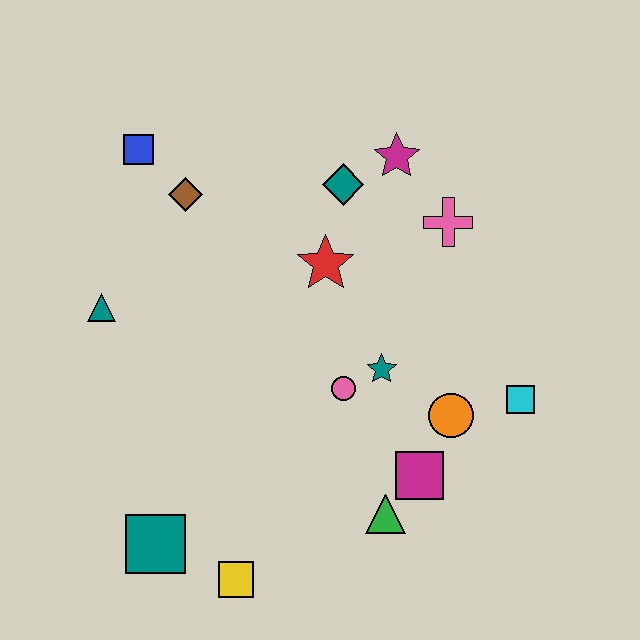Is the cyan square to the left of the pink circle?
No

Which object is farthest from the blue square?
The cyan square is farthest from the blue square.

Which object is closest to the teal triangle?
The brown diamond is closest to the teal triangle.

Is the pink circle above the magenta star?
No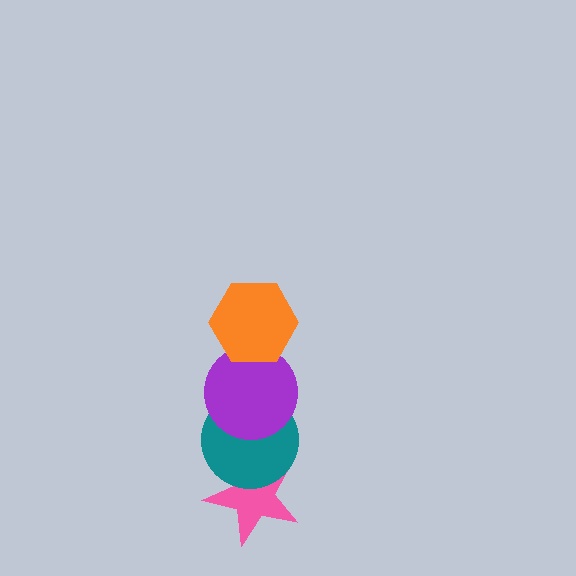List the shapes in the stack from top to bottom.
From top to bottom: the orange hexagon, the purple circle, the teal circle, the pink star.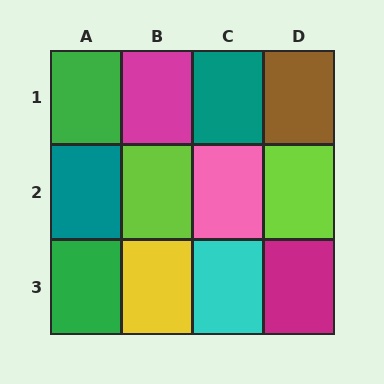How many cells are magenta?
2 cells are magenta.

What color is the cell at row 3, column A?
Green.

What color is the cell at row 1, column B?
Magenta.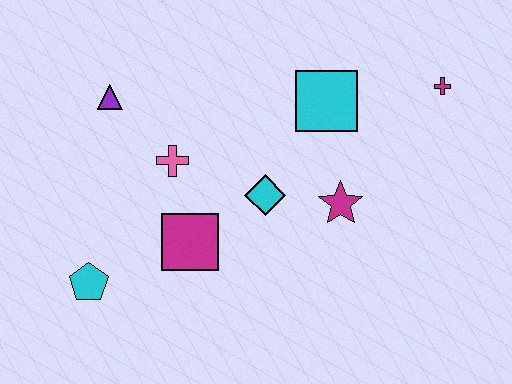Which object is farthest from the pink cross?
The magenta cross is farthest from the pink cross.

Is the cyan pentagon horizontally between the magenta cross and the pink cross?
No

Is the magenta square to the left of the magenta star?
Yes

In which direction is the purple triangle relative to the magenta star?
The purple triangle is to the left of the magenta star.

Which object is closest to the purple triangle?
The pink cross is closest to the purple triangle.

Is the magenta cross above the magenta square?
Yes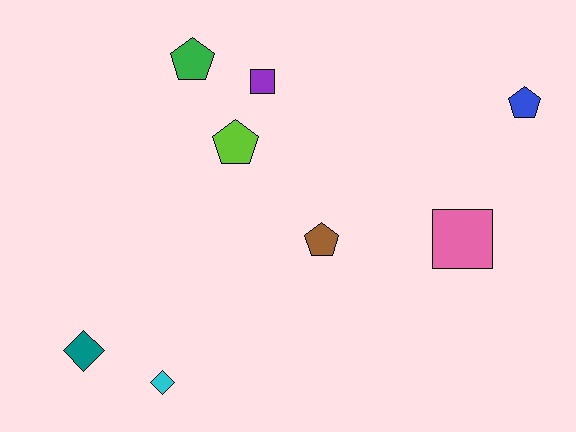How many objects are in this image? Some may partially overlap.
There are 8 objects.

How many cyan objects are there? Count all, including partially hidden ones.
There is 1 cyan object.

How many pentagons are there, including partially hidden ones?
There are 4 pentagons.